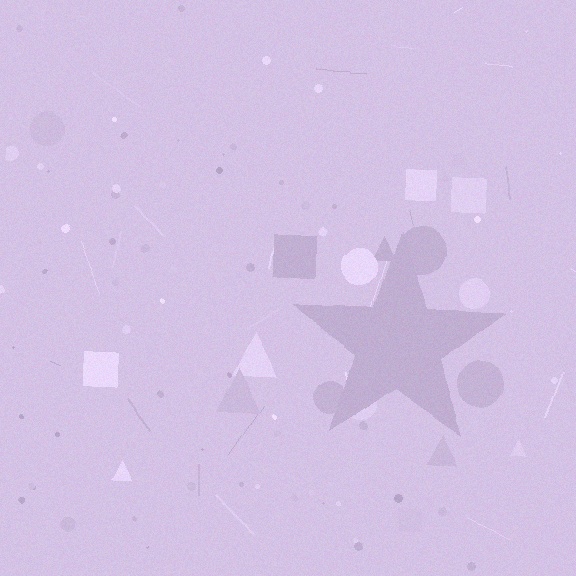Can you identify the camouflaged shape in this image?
The camouflaged shape is a star.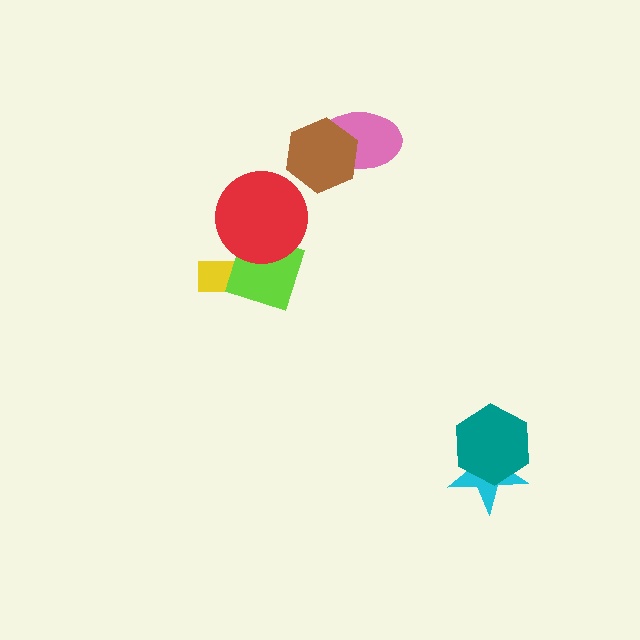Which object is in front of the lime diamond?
The red circle is in front of the lime diamond.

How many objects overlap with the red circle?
1 object overlaps with the red circle.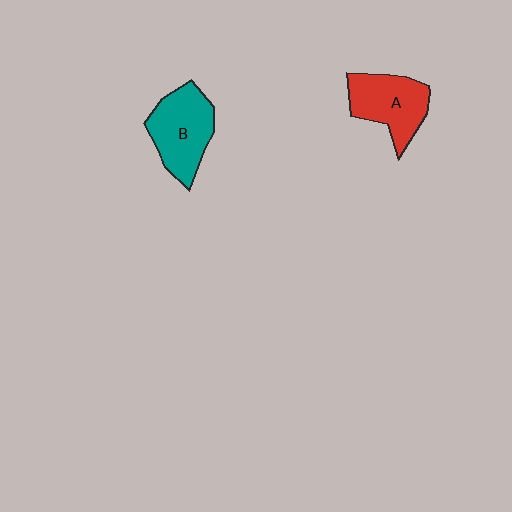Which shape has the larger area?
Shape B (teal).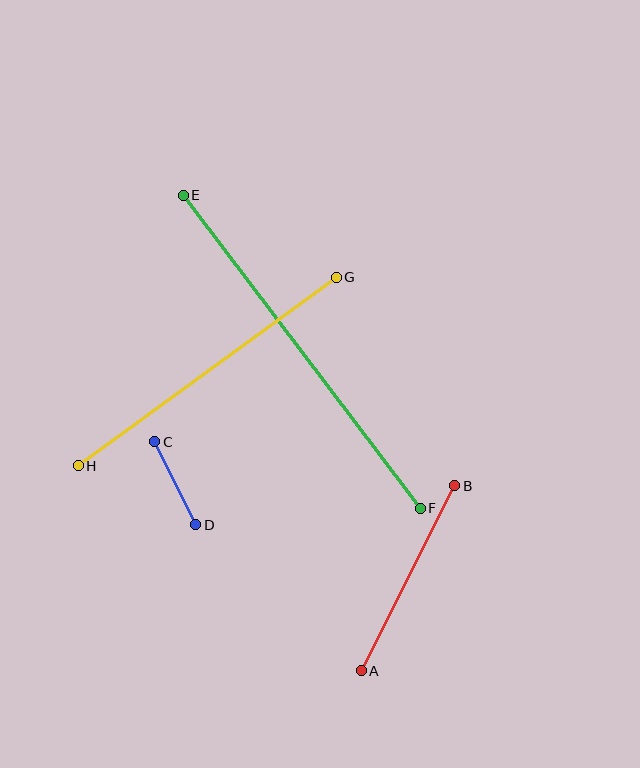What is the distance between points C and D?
The distance is approximately 93 pixels.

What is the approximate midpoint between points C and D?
The midpoint is at approximately (175, 483) pixels.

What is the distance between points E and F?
The distance is approximately 393 pixels.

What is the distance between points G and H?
The distance is approximately 319 pixels.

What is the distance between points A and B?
The distance is approximately 207 pixels.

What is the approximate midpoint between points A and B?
The midpoint is at approximately (408, 578) pixels.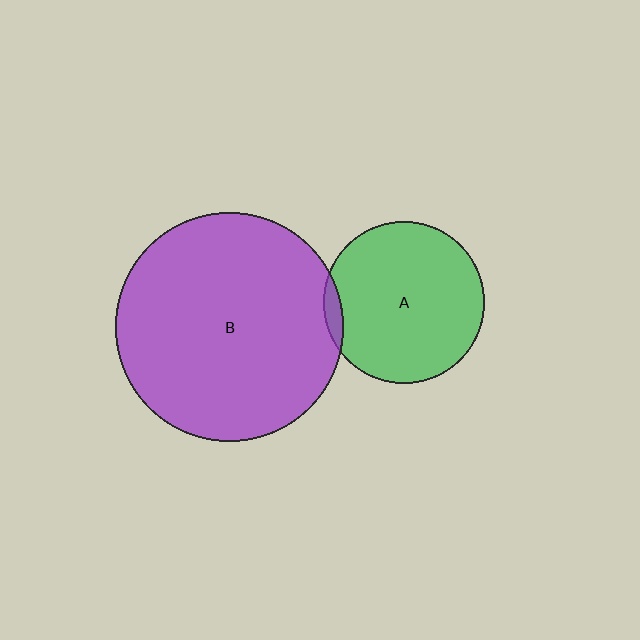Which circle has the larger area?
Circle B (purple).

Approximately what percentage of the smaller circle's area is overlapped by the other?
Approximately 5%.